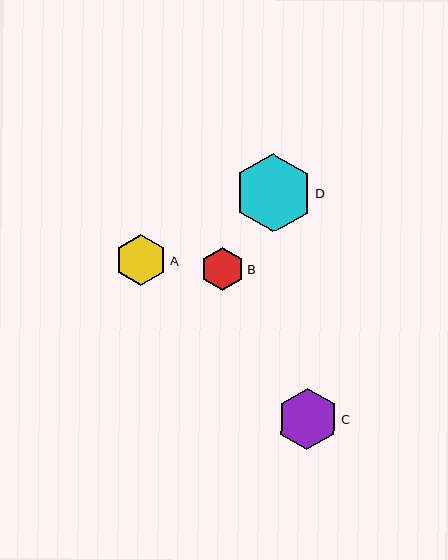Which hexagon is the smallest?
Hexagon B is the smallest with a size of approximately 43 pixels.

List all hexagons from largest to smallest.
From largest to smallest: D, C, A, B.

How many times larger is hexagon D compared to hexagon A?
Hexagon D is approximately 1.5 times the size of hexagon A.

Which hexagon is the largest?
Hexagon D is the largest with a size of approximately 78 pixels.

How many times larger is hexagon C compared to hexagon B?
Hexagon C is approximately 1.4 times the size of hexagon B.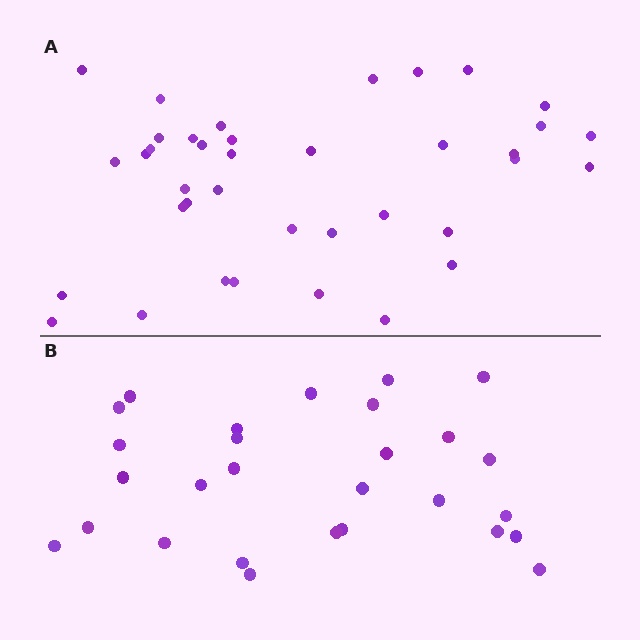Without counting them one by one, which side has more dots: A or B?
Region A (the top region) has more dots.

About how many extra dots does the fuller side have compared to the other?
Region A has roughly 10 or so more dots than region B.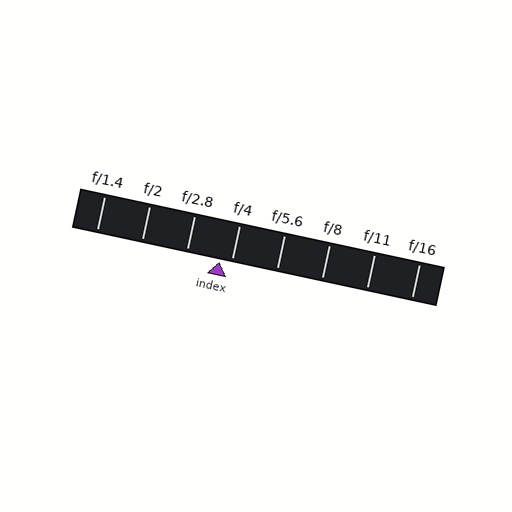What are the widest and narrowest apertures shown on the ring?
The widest aperture shown is f/1.4 and the narrowest is f/16.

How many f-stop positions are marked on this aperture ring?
There are 8 f-stop positions marked.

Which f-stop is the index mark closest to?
The index mark is closest to f/4.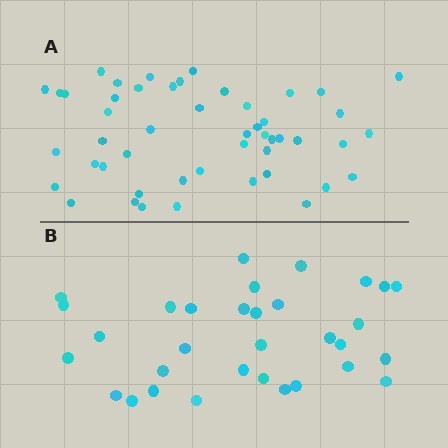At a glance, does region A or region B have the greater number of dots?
Region A (the top region) has more dots.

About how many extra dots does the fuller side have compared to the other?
Region A has approximately 15 more dots than region B.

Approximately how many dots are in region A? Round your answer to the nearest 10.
About 50 dots. (The exact count is 49, which rounds to 50.)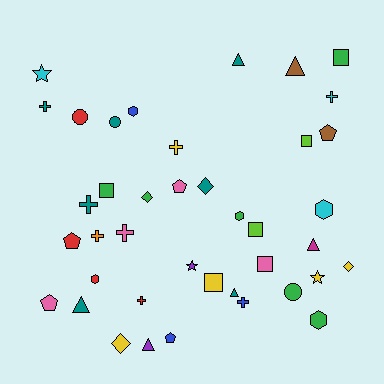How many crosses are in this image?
There are 8 crosses.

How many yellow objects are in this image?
There are 5 yellow objects.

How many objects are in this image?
There are 40 objects.